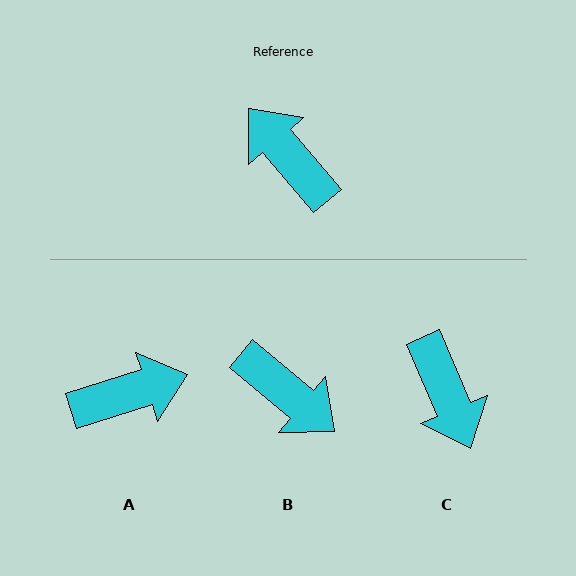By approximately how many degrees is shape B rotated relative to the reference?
Approximately 170 degrees clockwise.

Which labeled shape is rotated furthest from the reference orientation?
B, about 170 degrees away.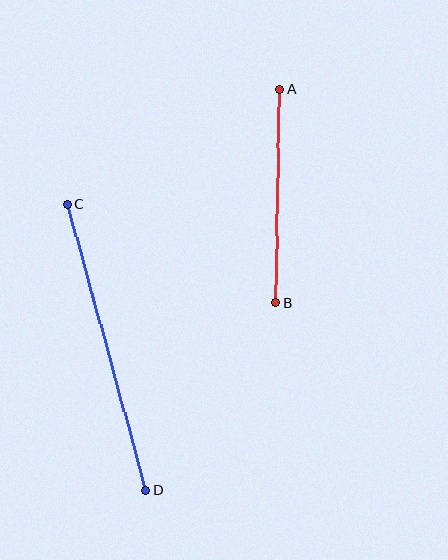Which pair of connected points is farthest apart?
Points C and D are farthest apart.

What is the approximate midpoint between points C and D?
The midpoint is at approximately (107, 347) pixels.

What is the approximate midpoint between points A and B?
The midpoint is at approximately (278, 196) pixels.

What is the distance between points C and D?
The distance is approximately 296 pixels.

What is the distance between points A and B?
The distance is approximately 213 pixels.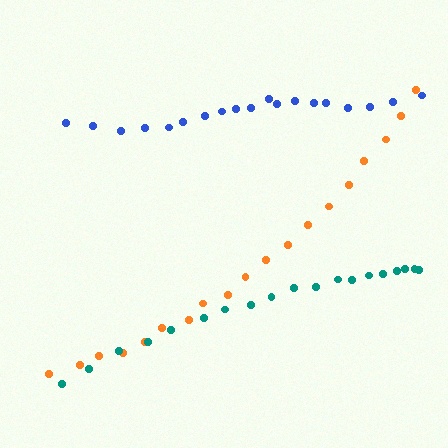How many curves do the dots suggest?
There are 3 distinct paths.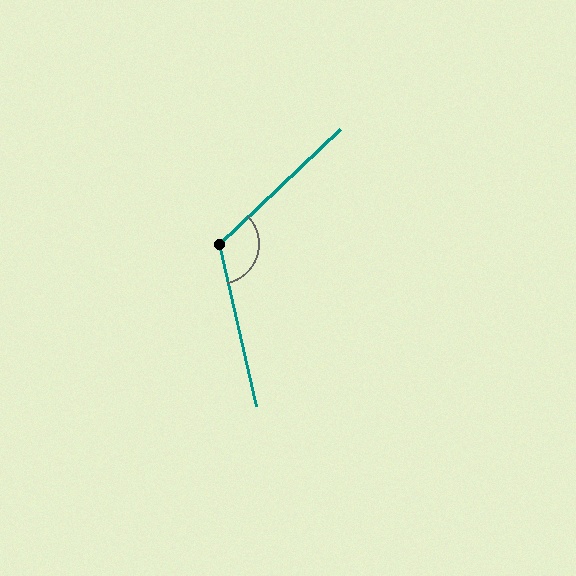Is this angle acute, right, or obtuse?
It is obtuse.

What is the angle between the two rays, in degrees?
Approximately 121 degrees.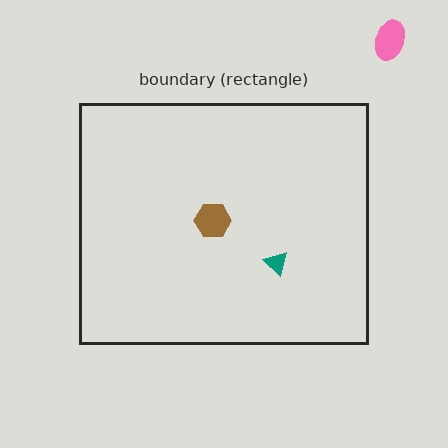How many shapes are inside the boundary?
2 inside, 1 outside.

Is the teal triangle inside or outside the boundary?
Inside.